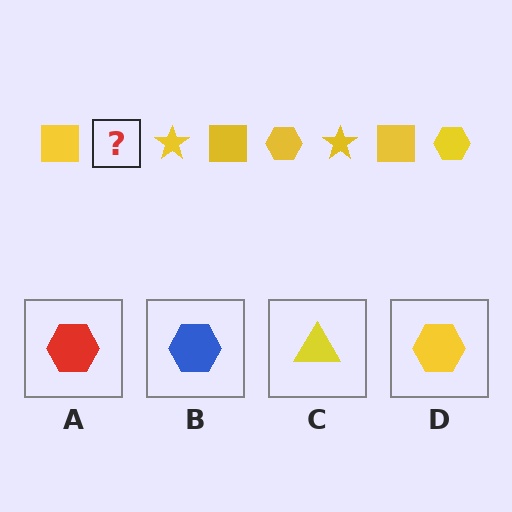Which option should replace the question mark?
Option D.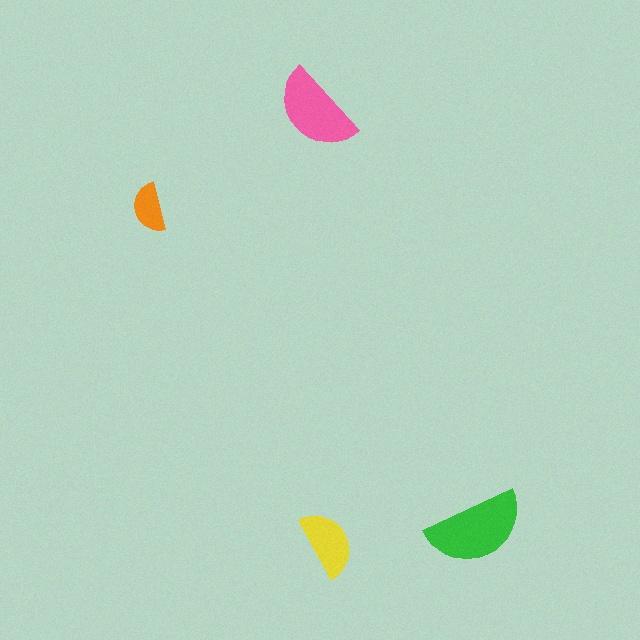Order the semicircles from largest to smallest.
the green one, the pink one, the yellow one, the orange one.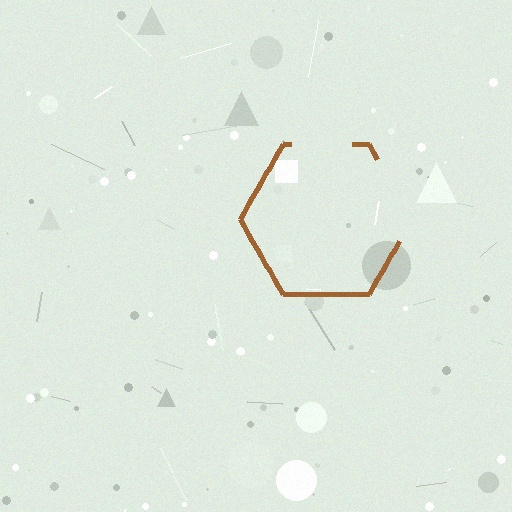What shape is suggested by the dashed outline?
The dashed outline suggests a hexagon.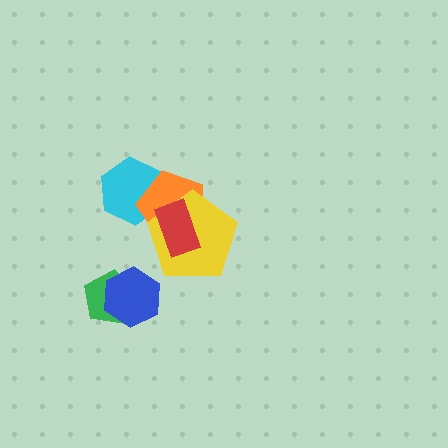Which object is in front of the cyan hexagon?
The orange pentagon is in front of the cyan hexagon.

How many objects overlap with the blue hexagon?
1 object overlaps with the blue hexagon.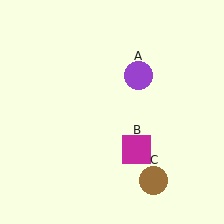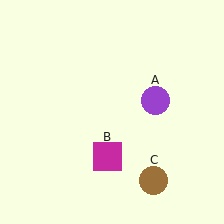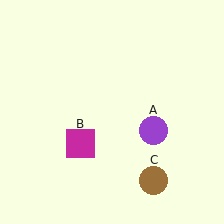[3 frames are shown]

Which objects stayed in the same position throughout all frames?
Brown circle (object C) remained stationary.